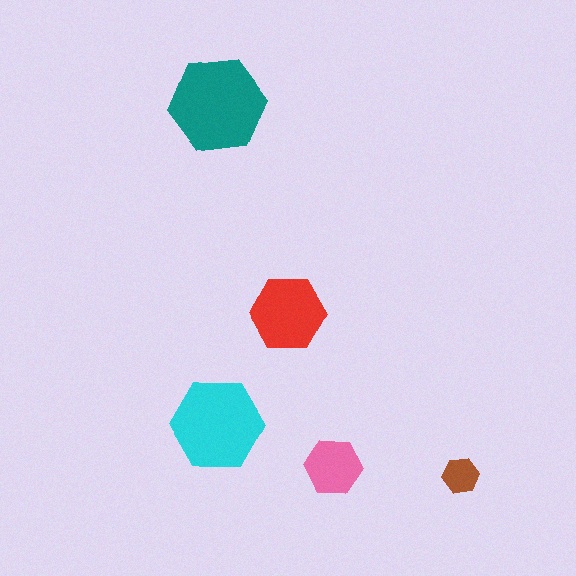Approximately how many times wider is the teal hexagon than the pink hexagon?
About 1.5 times wider.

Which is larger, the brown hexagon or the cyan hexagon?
The cyan one.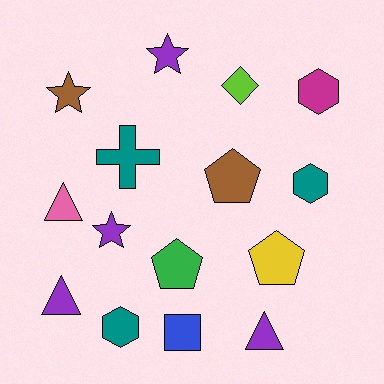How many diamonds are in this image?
There is 1 diamond.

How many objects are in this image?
There are 15 objects.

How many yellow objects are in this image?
There is 1 yellow object.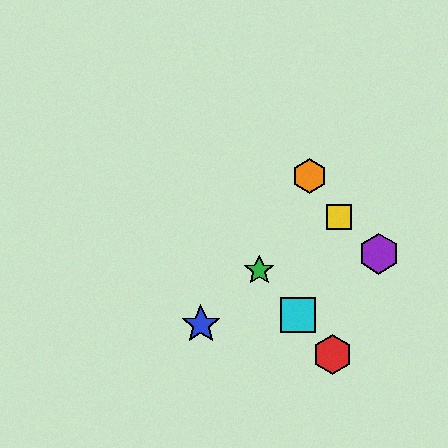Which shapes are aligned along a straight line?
The red hexagon, the green star, the cyan square are aligned along a straight line.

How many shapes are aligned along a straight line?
3 shapes (the red hexagon, the green star, the cyan square) are aligned along a straight line.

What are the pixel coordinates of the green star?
The green star is at (259, 270).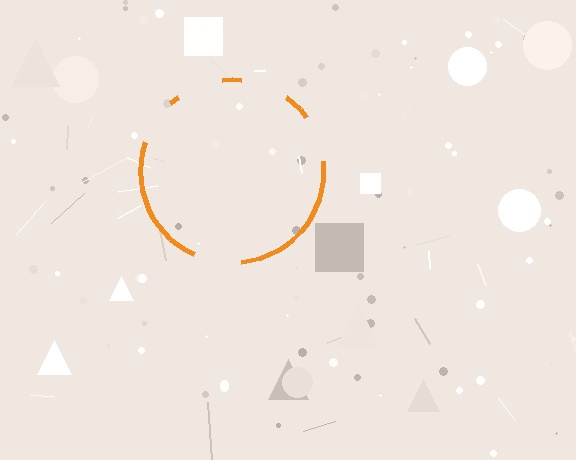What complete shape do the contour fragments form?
The contour fragments form a circle.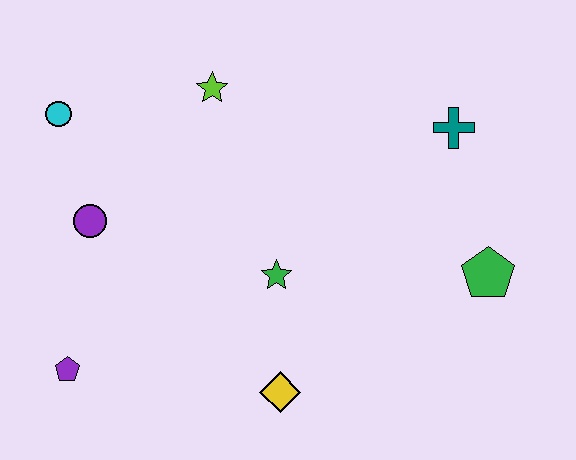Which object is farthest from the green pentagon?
The cyan circle is farthest from the green pentagon.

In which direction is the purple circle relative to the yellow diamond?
The purple circle is to the left of the yellow diamond.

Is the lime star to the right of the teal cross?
No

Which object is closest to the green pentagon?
The teal cross is closest to the green pentagon.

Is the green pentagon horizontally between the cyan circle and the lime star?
No